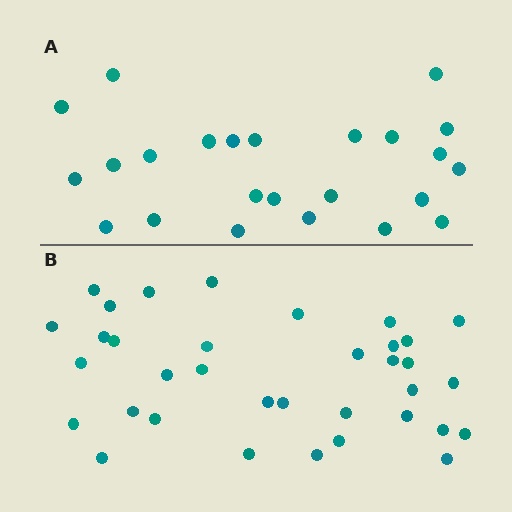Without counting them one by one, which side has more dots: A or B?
Region B (the bottom region) has more dots.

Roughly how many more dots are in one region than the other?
Region B has roughly 12 or so more dots than region A.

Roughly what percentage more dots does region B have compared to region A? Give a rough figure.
About 45% more.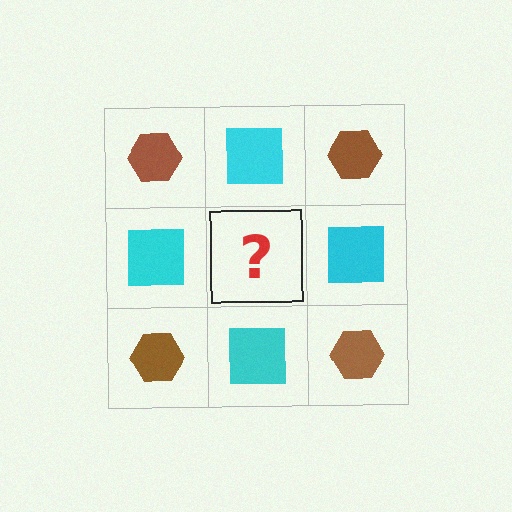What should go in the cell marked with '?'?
The missing cell should contain a brown hexagon.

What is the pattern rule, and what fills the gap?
The rule is that it alternates brown hexagon and cyan square in a checkerboard pattern. The gap should be filled with a brown hexagon.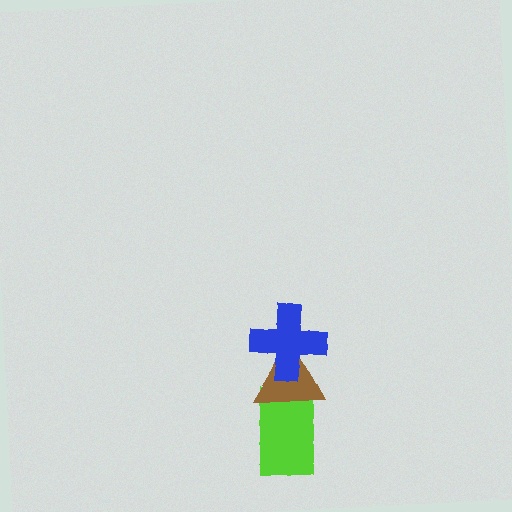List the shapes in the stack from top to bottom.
From top to bottom: the blue cross, the brown triangle, the lime rectangle.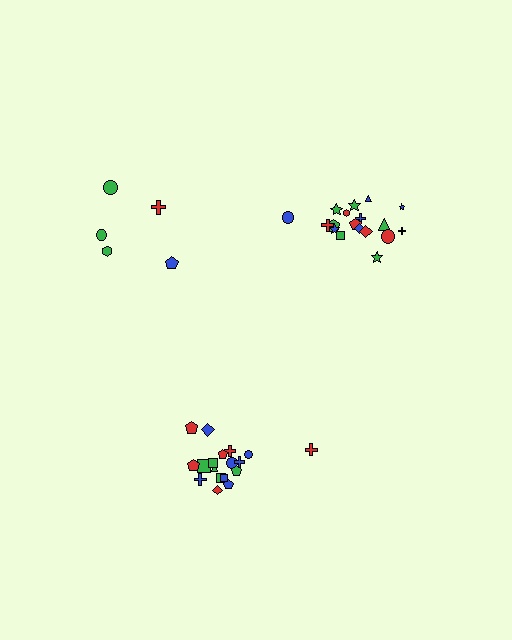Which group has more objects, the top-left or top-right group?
The top-right group.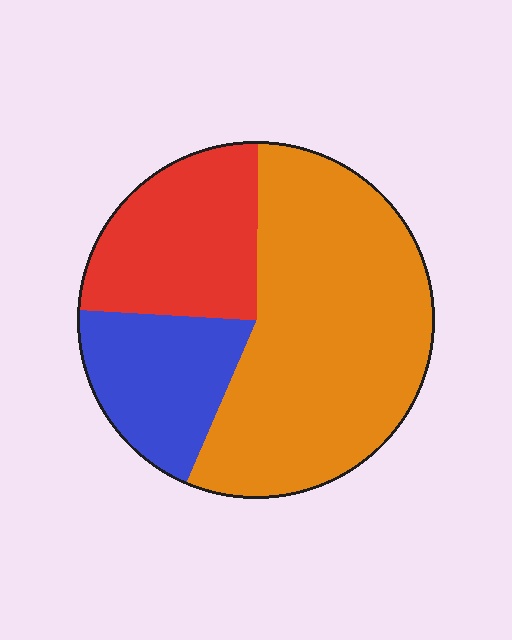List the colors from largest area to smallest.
From largest to smallest: orange, red, blue.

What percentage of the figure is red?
Red takes up about one quarter (1/4) of the figure.